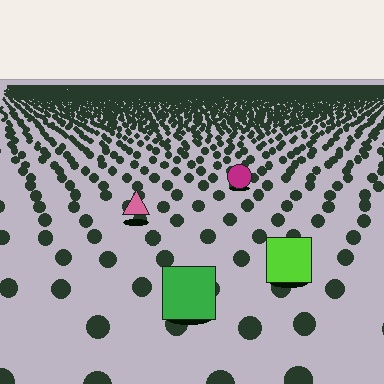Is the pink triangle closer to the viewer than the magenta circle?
Yes. The pink triangle is closer — you can tell from the texture gradient: the ground texture is coarser near it.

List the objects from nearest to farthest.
From nearest to farthest: the green square, the lime square, the pink triangle, the magenta circle.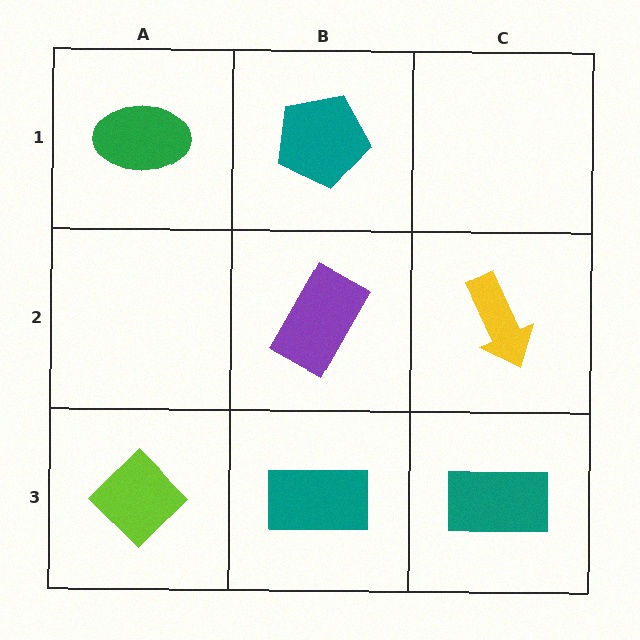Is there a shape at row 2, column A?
No, that cell is empty.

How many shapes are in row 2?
2 shapes.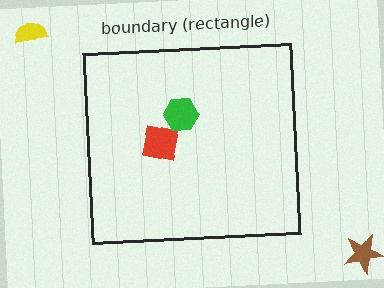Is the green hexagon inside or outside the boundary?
Inside.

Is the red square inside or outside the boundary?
Inside.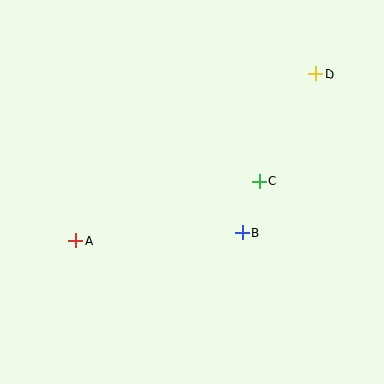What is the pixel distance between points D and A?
The distance between D and A is 293 pixels.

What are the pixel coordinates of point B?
Point B is at (242, 233).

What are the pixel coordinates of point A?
Point A is at (75, 241).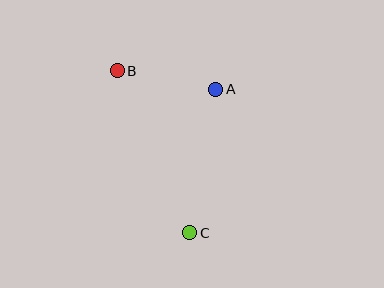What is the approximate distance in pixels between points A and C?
The distance between A and C is approximately 146 pixels.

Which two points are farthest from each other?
Points B and C are farthest from each other.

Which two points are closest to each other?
Points A and B are closest to each other.